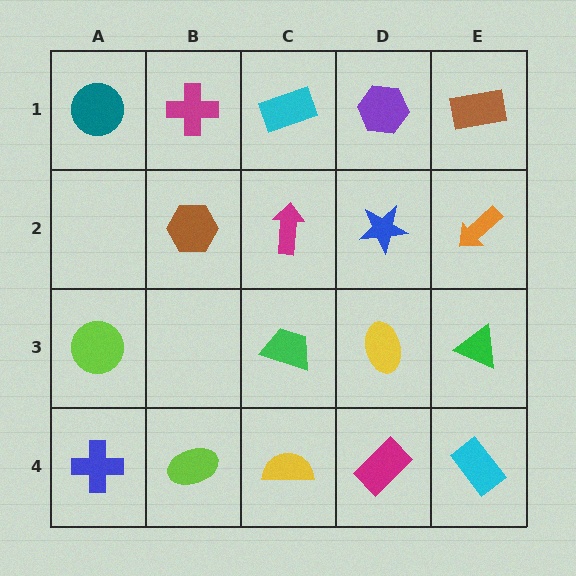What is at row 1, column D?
A purple hexagon.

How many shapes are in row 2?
4 shapes.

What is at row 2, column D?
A blue star.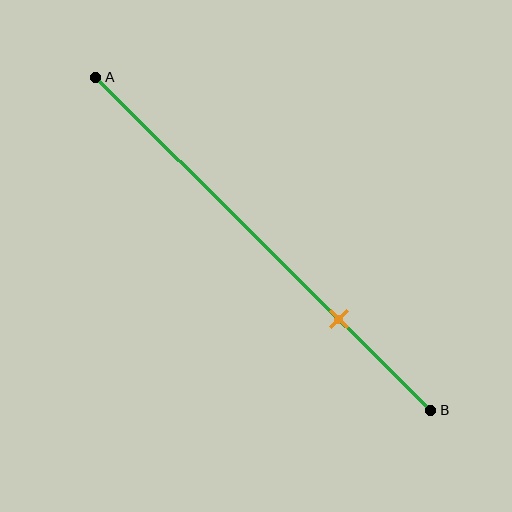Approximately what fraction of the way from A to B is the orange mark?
The orange mark is approximately 75% of the way from A to B.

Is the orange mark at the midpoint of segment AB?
No, the mark is at about 75% from A, not at the 50% midpoint.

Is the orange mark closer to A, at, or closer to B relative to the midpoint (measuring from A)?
The orange mark is closer to point B than the midpoint of segment AB.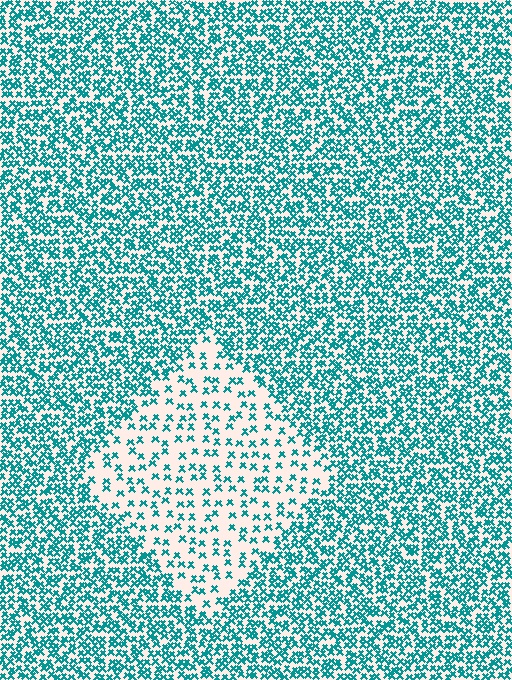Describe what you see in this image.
The image contains small teal elements arranged at two different densities. A diamond-shaped region is visible where the elements are less densely packed than the surrounding area.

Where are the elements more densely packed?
The elements are more densely packed outside the diamond boundary.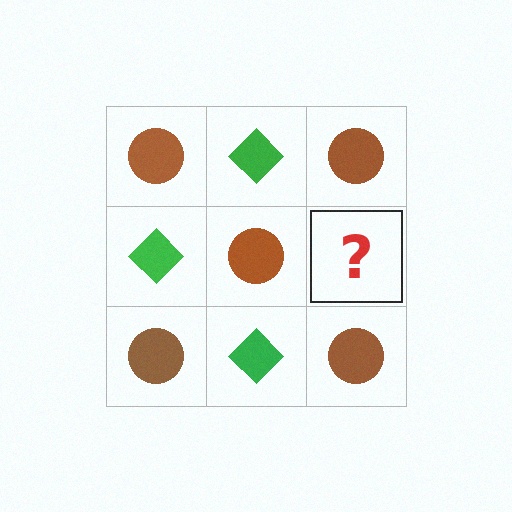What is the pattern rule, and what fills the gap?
The rule is that it alternates brown circle and green diamond in a checkerboard pattern. The gap should be filled with a green diamond.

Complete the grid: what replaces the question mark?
The question mark should be replaced with a green diamond.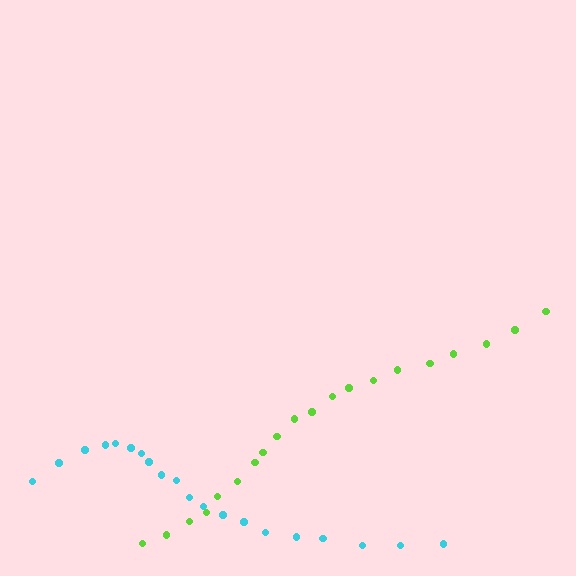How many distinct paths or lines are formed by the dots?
There are 2 distinct paths.